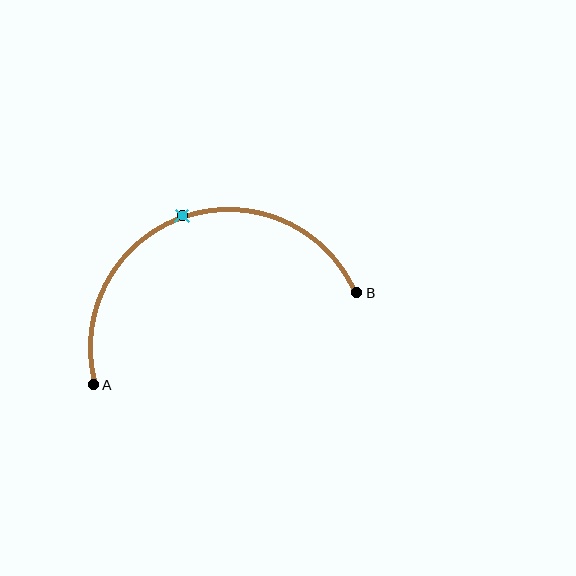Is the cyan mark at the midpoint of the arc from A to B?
Yes. The cyan mark lies on the arc at equal arc-length from both A and B — it is the arc midpoint.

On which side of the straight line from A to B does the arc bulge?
The arc bulges above the straight line connecting A and B.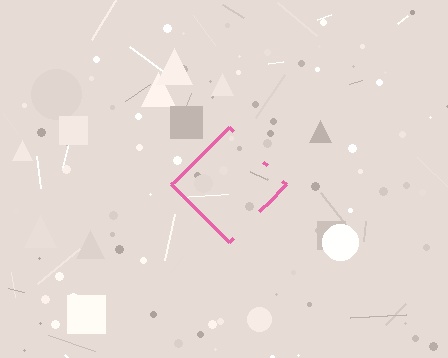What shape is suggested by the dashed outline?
The dashed outline suggests a diamond.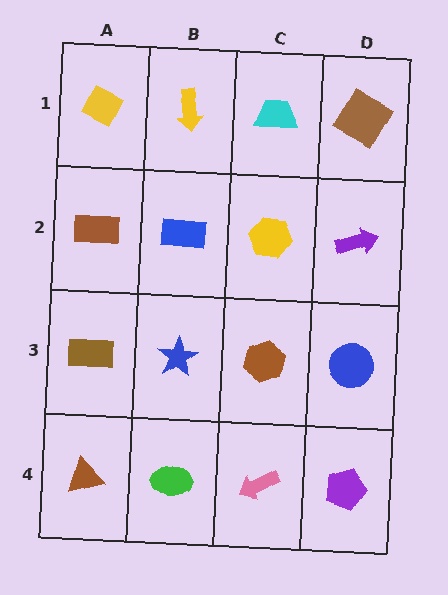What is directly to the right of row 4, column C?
A purple pentagon.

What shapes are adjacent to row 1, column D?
A purple arrow (row 2, column D), a cyan trapezoid (row 1, column C).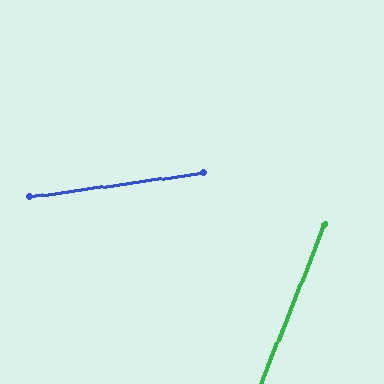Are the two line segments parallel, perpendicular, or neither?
Neither parallel nor perpendicular — they differ by about 60°.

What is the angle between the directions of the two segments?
Approximately 60 degrees.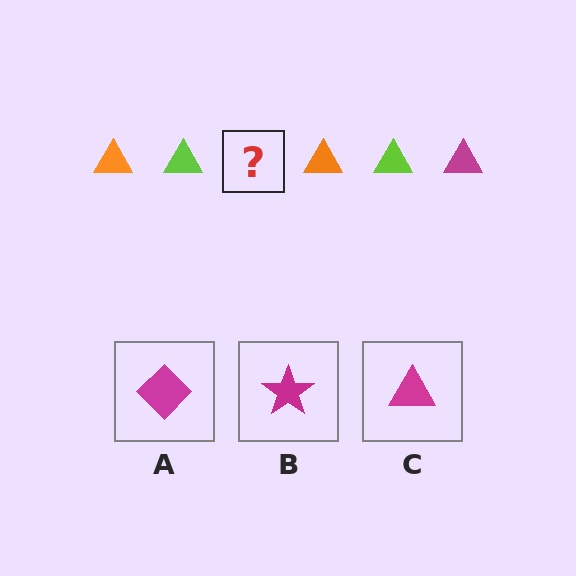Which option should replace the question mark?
Option C.